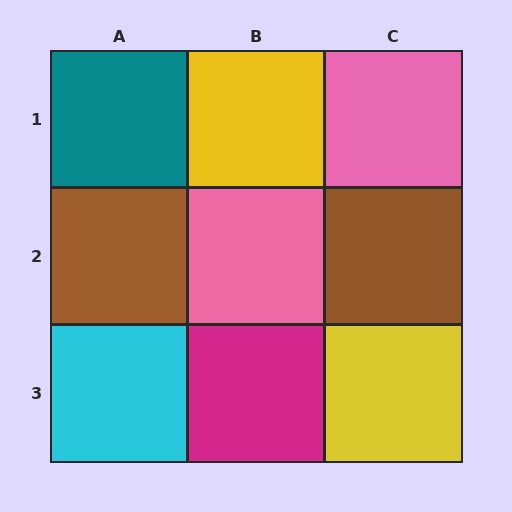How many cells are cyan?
1 cell is cyan.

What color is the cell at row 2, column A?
Brown.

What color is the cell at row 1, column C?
Pink.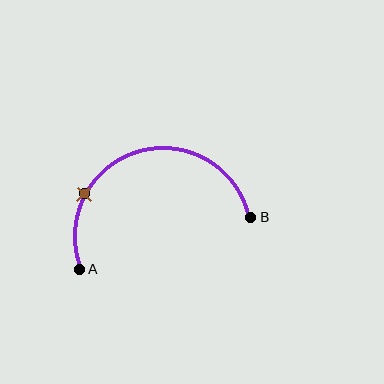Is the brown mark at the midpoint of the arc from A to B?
No. The brown mark lies on the arc but is closer to endpoint A. The arc midpoint would be at the point on the curve equidistant along the arc from both A and B.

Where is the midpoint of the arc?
The arc midpoint is the point on the curve farthest from the straight line joining A and B. It sits above that line.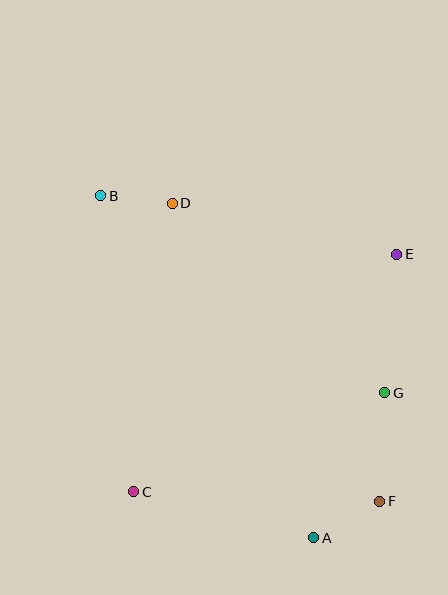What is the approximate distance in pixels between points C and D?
The distance between C and D is approximately 291 pixels.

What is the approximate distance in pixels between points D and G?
The distance between D and G is approximately 285 pixels.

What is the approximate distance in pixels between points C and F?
The distance between C and F is approximately 246 pixels.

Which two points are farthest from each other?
Points B and F are farthest from each other.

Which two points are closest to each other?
Points B and D are closest to each other.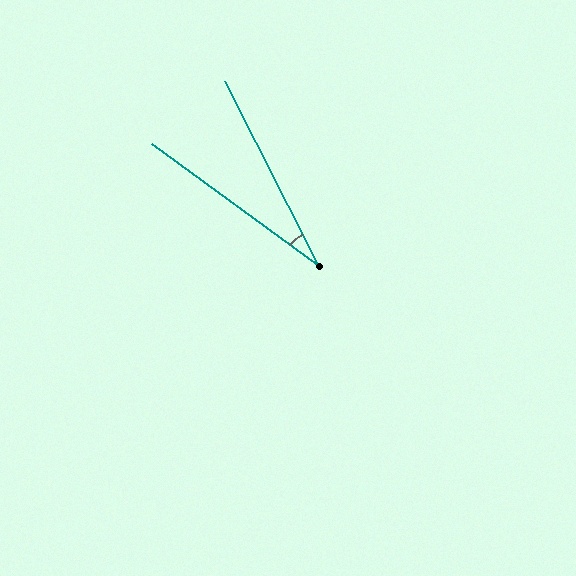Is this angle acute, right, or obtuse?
It is acute.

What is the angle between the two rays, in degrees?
Approximately 27 degrees.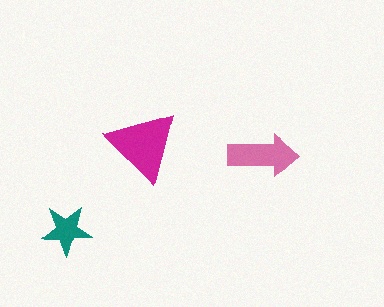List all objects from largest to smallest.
The magenta triangle, the pink arrow, the teal star.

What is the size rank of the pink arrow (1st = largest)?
2nd.